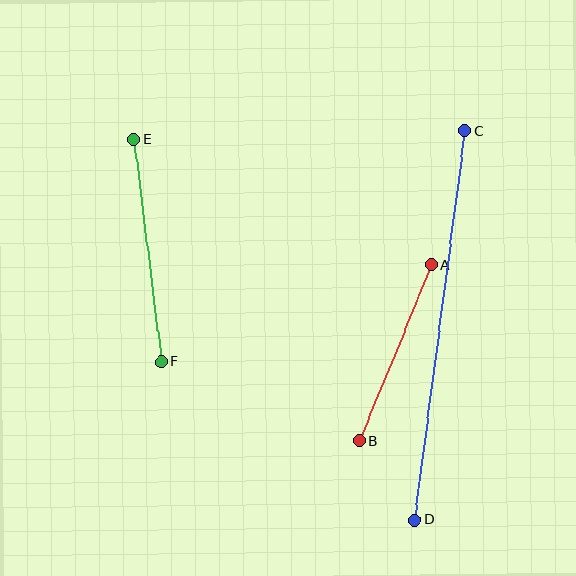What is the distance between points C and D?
The distance is approximately 392 pixels.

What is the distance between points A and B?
The distance is approximately 190 pixels.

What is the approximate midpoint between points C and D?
The midpoint is at approximately (440, 325) pixels.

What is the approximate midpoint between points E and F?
The midpoint is at approximately (147, 250) pixels.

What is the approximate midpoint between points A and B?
The midpoint is at approximately (395, 353) pixels.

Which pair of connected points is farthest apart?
Points C and D are farthest apart.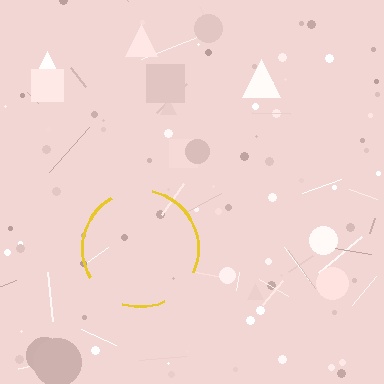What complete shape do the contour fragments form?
The contour fragments form a circle.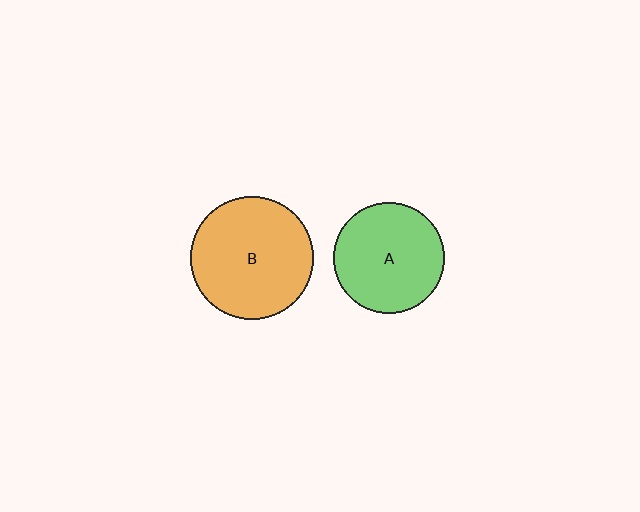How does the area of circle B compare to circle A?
Approximately 1.2 times.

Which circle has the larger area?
Circle B (orange).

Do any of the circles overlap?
No, none of the circles overlap.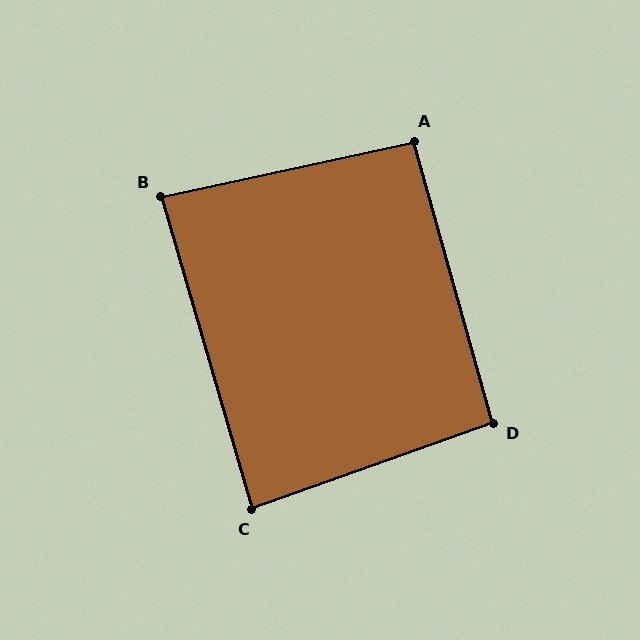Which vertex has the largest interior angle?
D, at approximately 94 degrees.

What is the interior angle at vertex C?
Approximately 86 degrees (approximately right).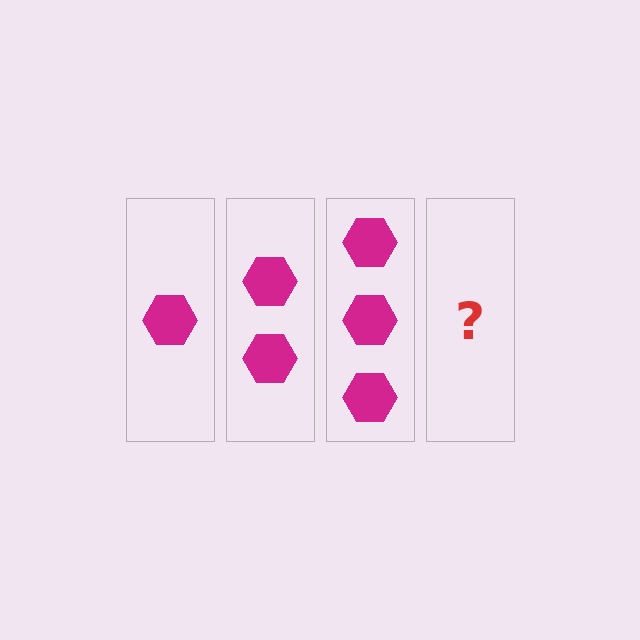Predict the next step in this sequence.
The next step is 4 hexagons.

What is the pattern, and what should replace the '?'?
The pattern is that each step adds one more hexagon. The '?' should be 4 hexagons.